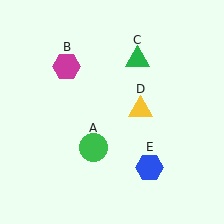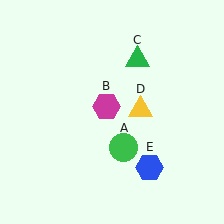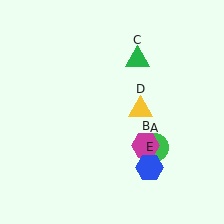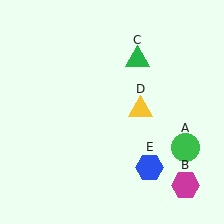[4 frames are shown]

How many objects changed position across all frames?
2 objects changed position: green circle (object A), magenta hexagon (object B).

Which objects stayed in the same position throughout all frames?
Green triangle (object C) and yellow triangle (object D) and blue hexagon (object E) remained stationary.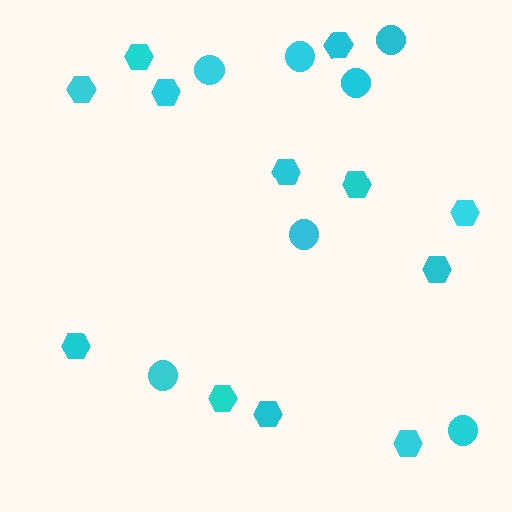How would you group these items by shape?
There are 2 groups: one group of circles (7) and one group of hexagons (12).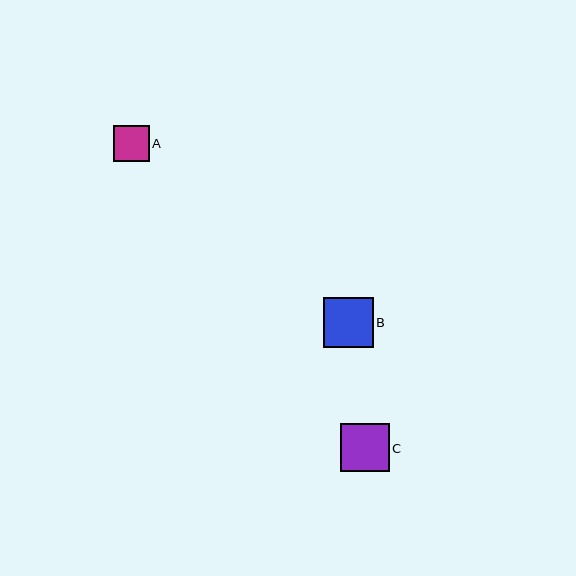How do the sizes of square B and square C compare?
Square B and square C are approximately the same size.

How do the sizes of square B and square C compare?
Square B and square C are approximately the same size.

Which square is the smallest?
Square A is the smallest with a size of approximately 36 pixels.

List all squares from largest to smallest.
From largest to smallest: B, C, A.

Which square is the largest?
Square B is the largest with a size of approximately 49 pixels.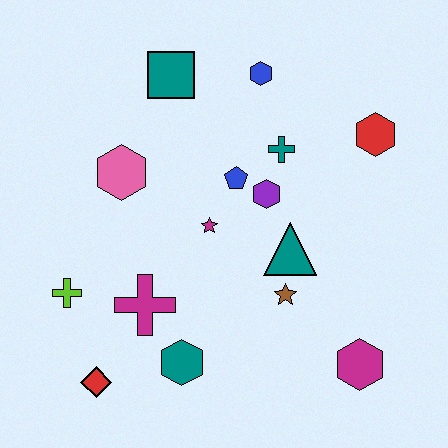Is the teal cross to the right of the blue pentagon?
Yes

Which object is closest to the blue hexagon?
The teal cross is closest to the blue hexagon.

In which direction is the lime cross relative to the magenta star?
The lime cross is to the left of the magenta star.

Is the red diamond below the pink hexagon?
Yes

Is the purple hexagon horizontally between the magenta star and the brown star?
Yes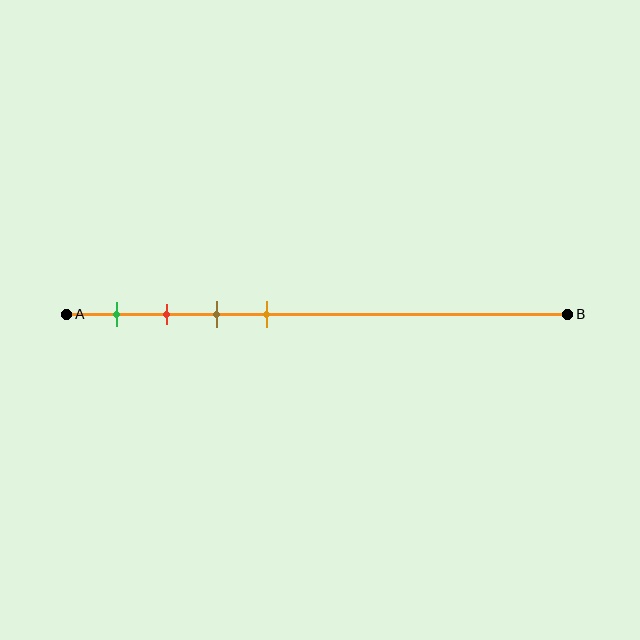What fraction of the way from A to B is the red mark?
The red mark is approximately 20% (0.2) of the way from A to B.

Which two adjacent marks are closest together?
The red and brown marks are the closest adjacent pair.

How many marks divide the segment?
There are 4 marks dividing the segment.